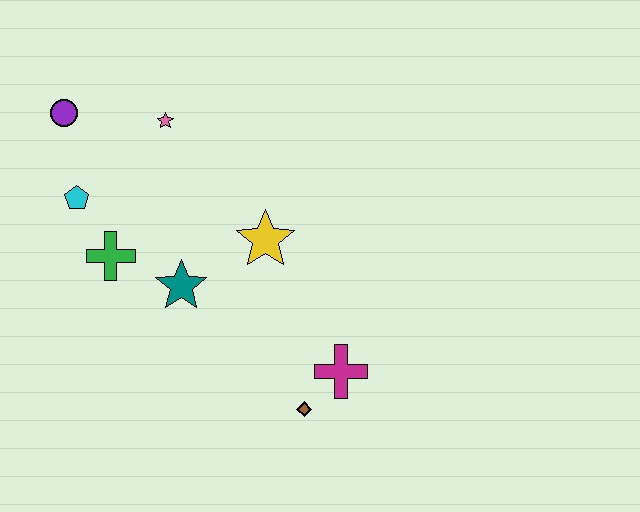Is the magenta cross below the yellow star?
Yes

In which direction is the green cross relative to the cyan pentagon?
The green cross is below the cyan pentagon.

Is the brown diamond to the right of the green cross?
Yes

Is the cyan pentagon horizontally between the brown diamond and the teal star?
No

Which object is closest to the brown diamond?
The magenta cross is closest to the brown diamond.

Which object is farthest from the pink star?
The brown diamond is farthest from the pink star.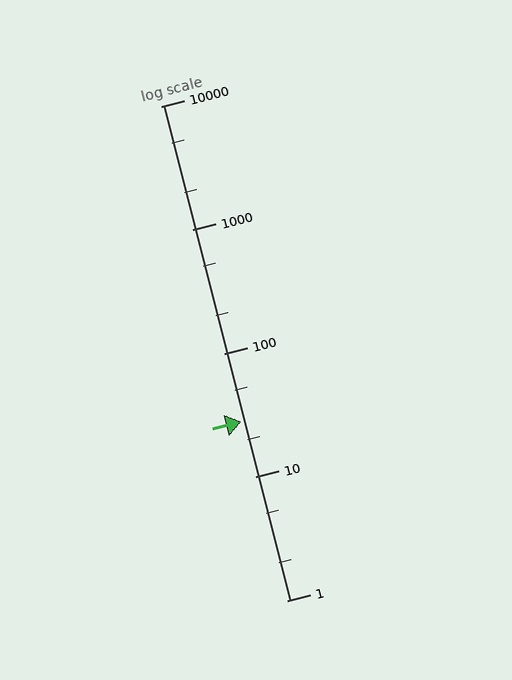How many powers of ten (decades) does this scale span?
The scale spans 4 decades, from 1 to 10000.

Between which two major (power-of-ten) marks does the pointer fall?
The pointer is between 10 and 100.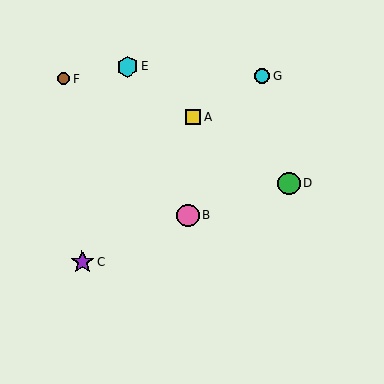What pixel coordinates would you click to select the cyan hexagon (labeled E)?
Click at (128, 67) to select the cyan hexagon E.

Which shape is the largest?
The purple star (labeled C) is the largest.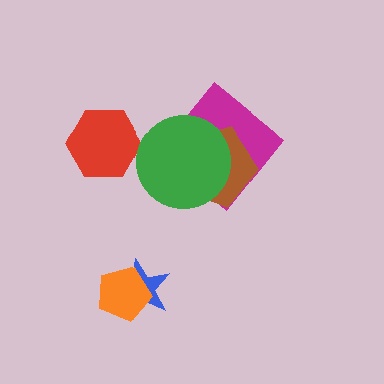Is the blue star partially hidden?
Yes, it is partially covered by another shape.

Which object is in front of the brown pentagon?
The green circle is in front of the brown pentagon.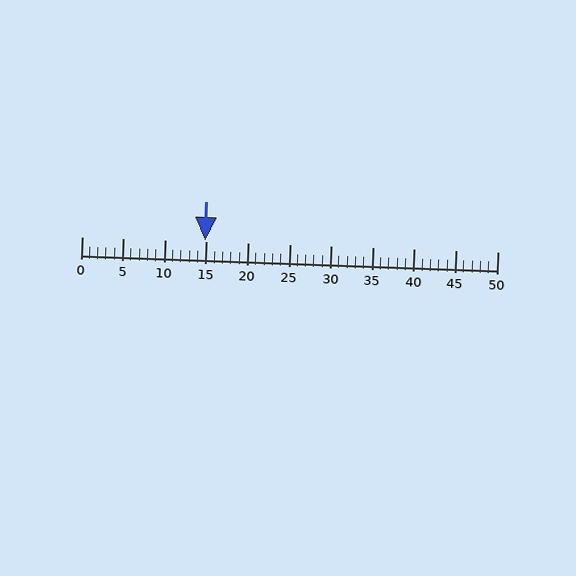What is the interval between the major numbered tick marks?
The major tick marks are spaced 5 units apart.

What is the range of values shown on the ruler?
The ruler shows values from 0 to 50.